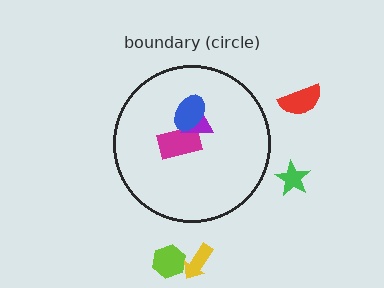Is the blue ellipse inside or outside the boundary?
Inside.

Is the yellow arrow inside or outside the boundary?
Outside.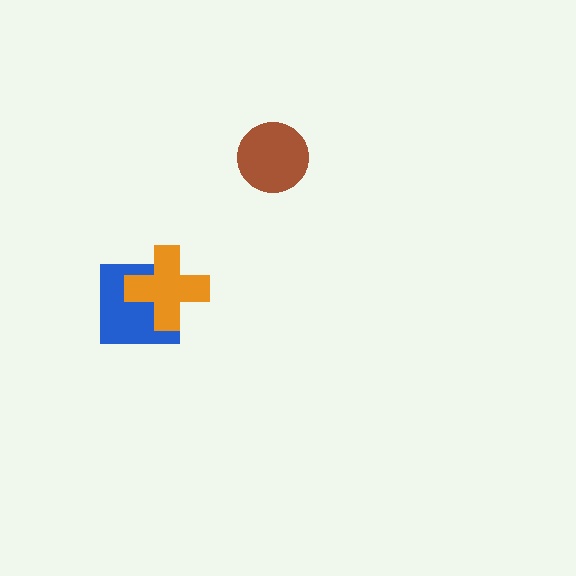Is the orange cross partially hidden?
No, no other shape covers it.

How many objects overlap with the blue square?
1 object overlaps with the blue square.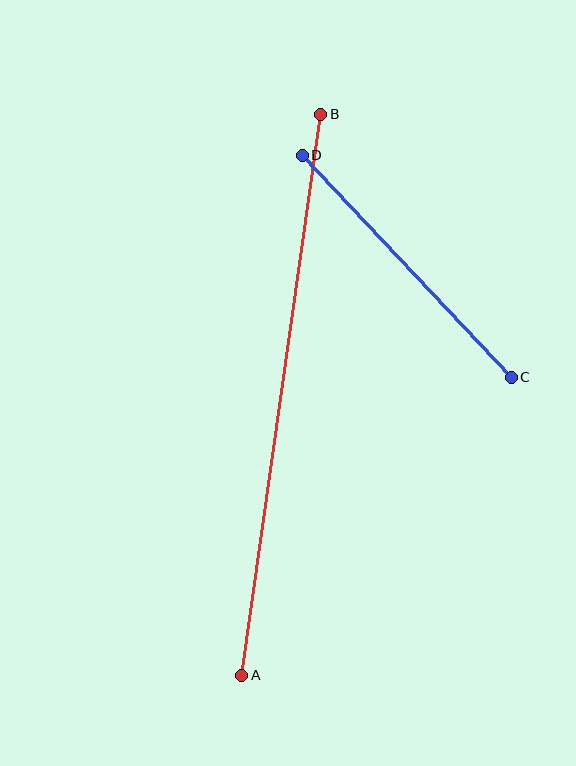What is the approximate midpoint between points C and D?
The midpoint is at approximately (407, 266) pixels.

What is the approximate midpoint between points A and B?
The midpoint is at approximately (281, 395) pixels.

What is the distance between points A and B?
The distance is approximately 566 pixels.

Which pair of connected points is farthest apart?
Points A and B are farthest apart.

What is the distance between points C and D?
The distance is approximately 305 pixels.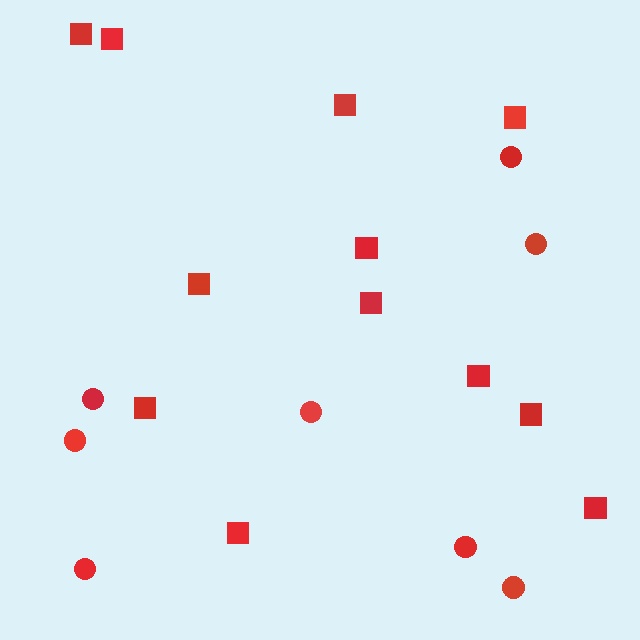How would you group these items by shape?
There are 2 groups: one group of squares (12) and one group of circles (8).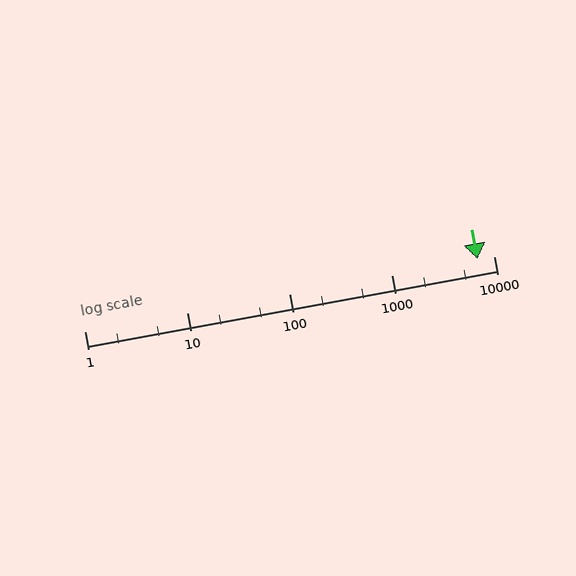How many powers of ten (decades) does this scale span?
The scale spans 4 decades, from 1 to 10000.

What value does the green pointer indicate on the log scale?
The pointer indicates approximately 6900.